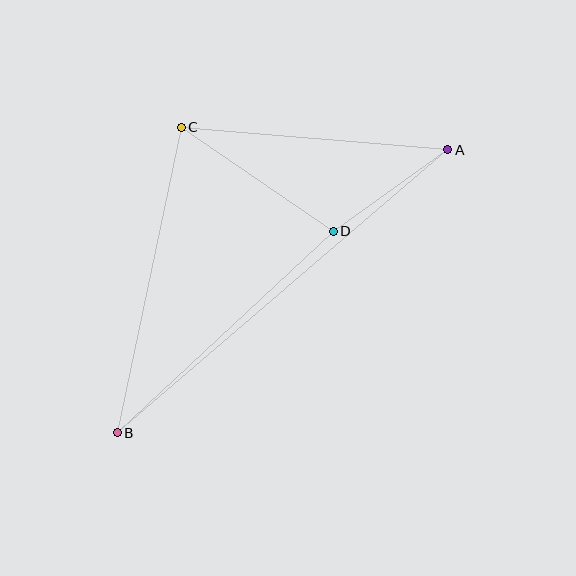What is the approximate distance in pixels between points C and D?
The distance between C and D is approximately 184 pixels.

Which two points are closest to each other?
Points A and D are closest to each other.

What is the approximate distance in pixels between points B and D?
The distance between B and D is approximately 295 pixels.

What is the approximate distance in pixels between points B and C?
The distance between B and C is approximately 312 pixels.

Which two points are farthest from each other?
Points A and B are farthest from each other.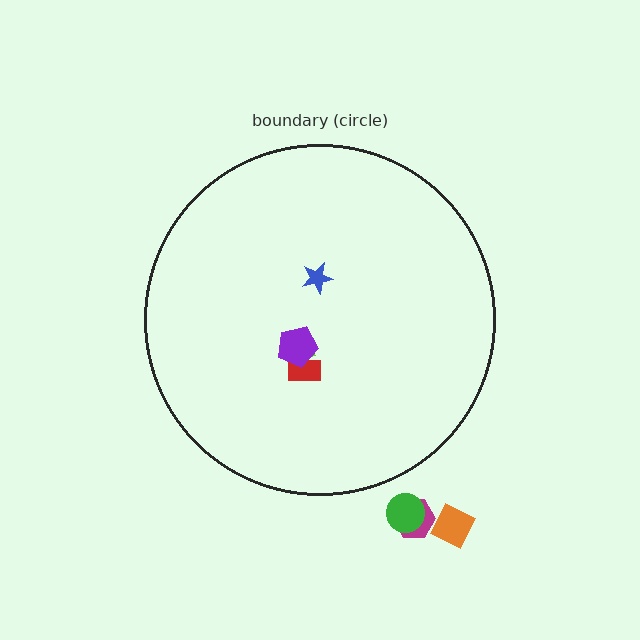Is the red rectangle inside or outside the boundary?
Inside.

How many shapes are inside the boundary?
4 inside, 3 outside.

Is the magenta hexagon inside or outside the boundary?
Outside.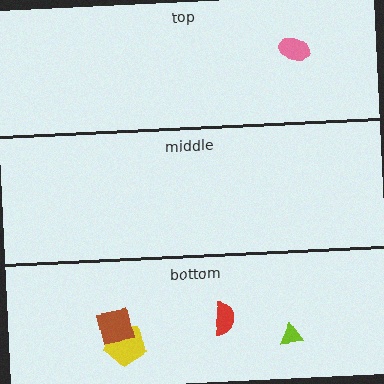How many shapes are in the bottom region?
4.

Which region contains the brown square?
The bottom region.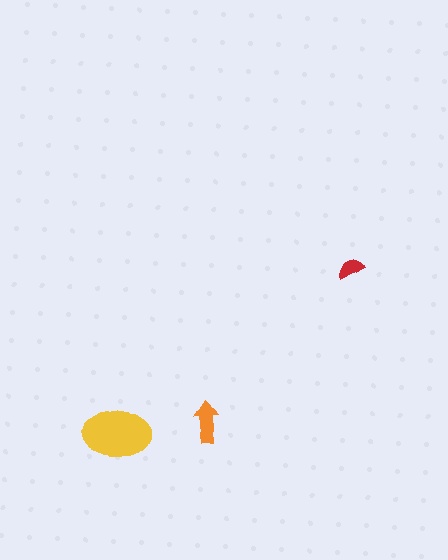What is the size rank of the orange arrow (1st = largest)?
2nd.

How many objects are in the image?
There are 3 objects in the image.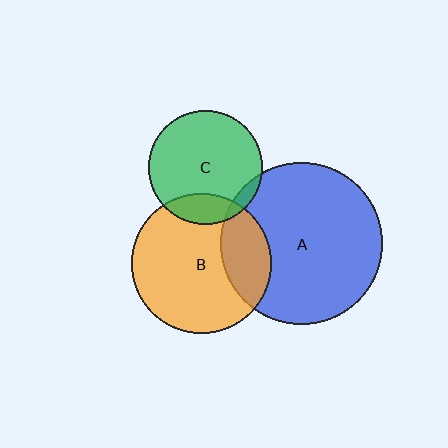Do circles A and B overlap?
Yes.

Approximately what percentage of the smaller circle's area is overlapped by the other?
Approximately 25%.